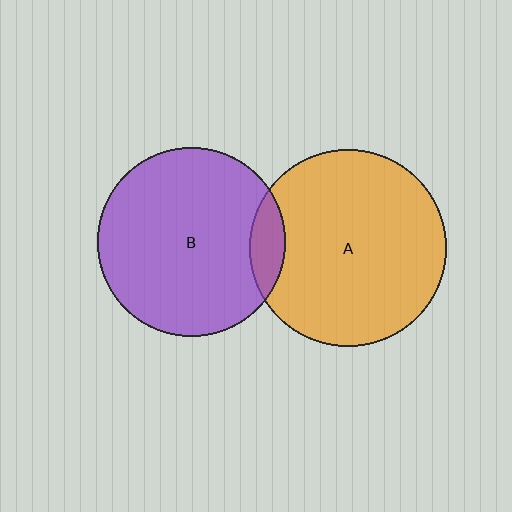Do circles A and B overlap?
Yes.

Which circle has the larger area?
Circle A (orange).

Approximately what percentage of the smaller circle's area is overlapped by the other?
Approximately 10%.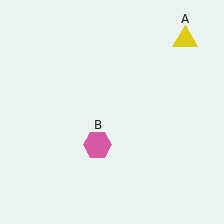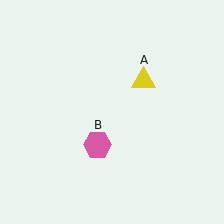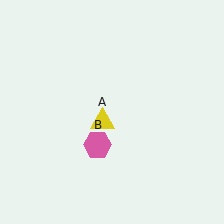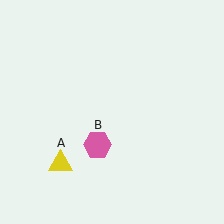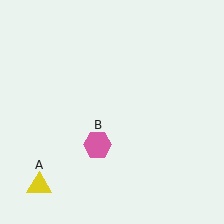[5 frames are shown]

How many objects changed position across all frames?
1 object changed position: yellow triangle (object A).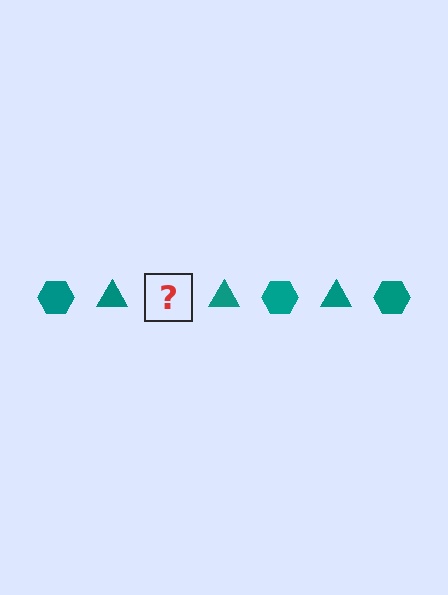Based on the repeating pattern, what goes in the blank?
The blank should be a teal hexagon.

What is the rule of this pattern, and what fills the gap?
The rule is that the pattern cycles through hexagon, triangle shapes in teal. The gap should be filled with a teal hexagon.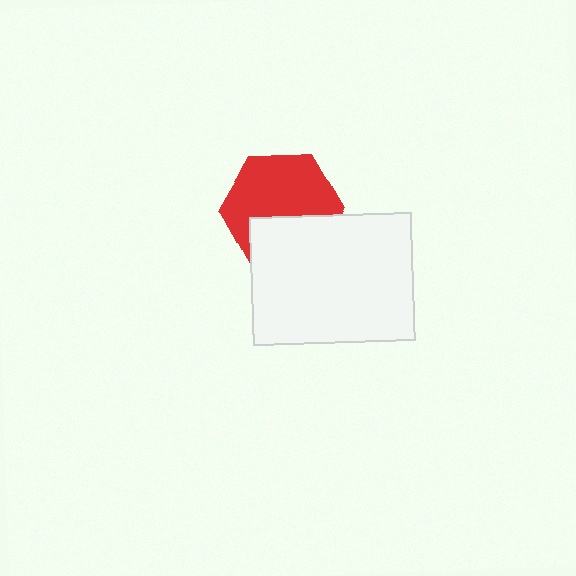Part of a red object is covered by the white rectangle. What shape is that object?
It is a hexagon.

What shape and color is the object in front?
The object in front is a white rectangle.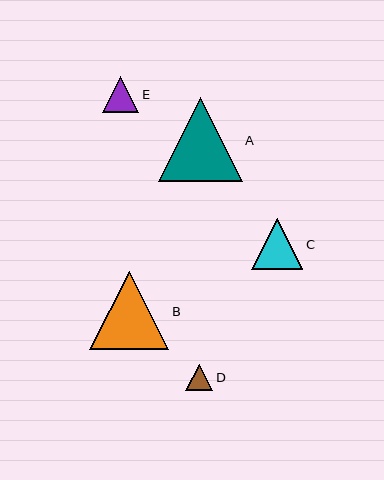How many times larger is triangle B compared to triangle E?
Triangle B is approximately 2.2 times the size of triangle E.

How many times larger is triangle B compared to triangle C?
Triangle B is approximately 1.5 times the size of triangle C.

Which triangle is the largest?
Triangle A is the largest with a size of approximately 84 pixels.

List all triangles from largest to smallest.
From largest to smallest: A, B, C, E, D.